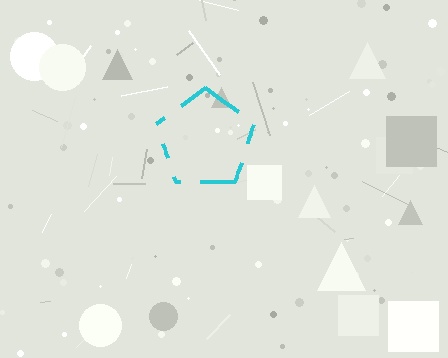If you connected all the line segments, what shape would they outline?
They would outline a pentagon.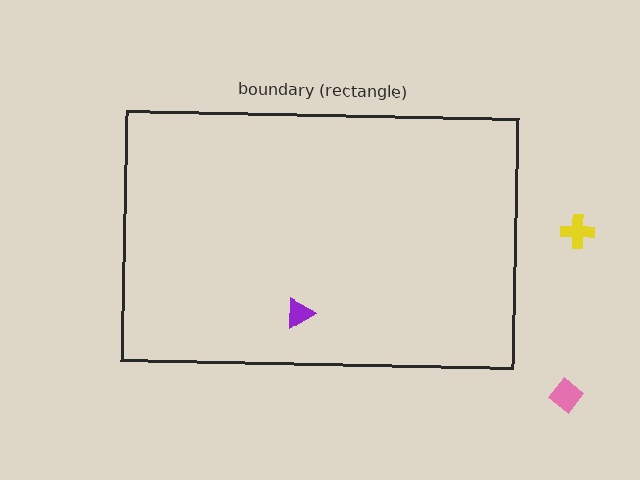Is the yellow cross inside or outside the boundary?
Outside.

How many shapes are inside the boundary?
1 inside, 2 outside.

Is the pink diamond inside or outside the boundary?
Outside.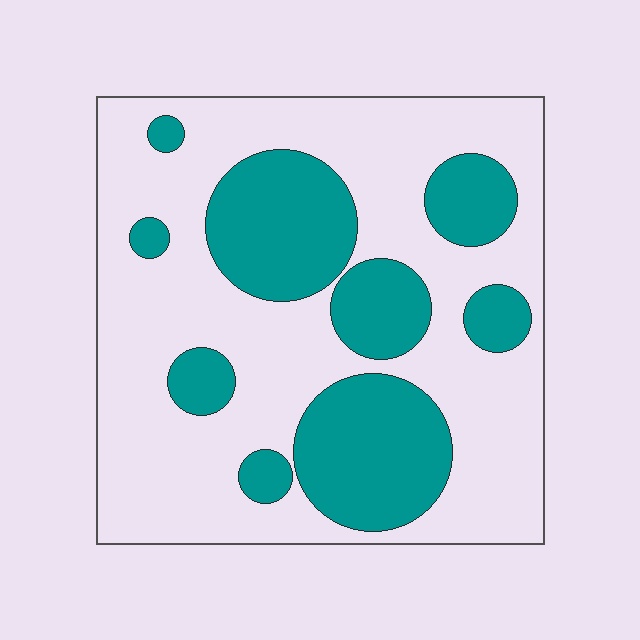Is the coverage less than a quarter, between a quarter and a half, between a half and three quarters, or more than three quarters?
Between a quarter and a half.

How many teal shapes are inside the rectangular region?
9.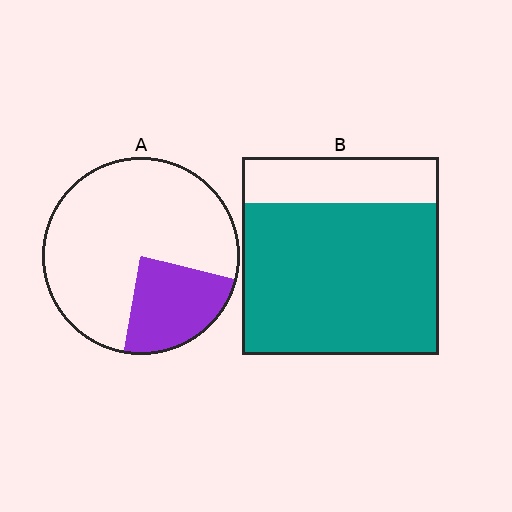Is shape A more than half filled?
No.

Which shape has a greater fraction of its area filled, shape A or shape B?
Shape B.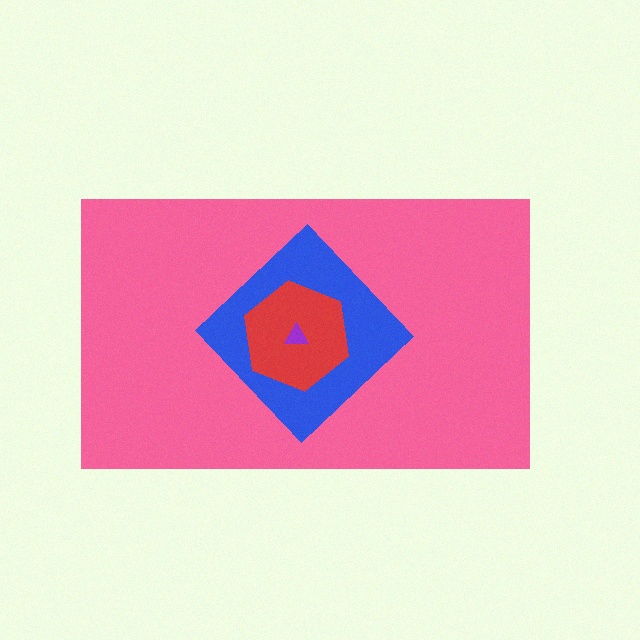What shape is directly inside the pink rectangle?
The blue diamond.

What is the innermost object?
The purple triangle.